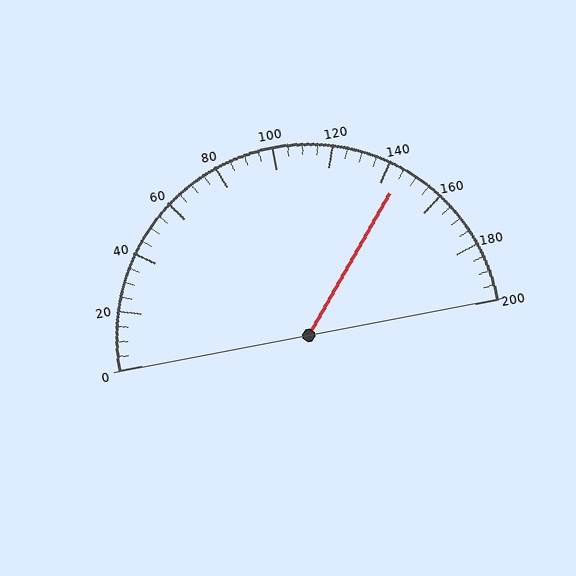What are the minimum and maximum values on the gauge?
The gauge ranges from 0 to 200.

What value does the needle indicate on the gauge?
The needle indicates approximately 145.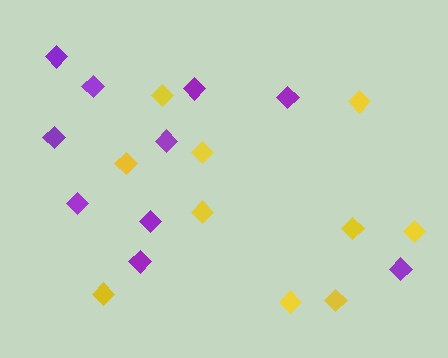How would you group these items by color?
There are 2 groups: one group of yellow diamonds (10) and one group of purple diamonds (10).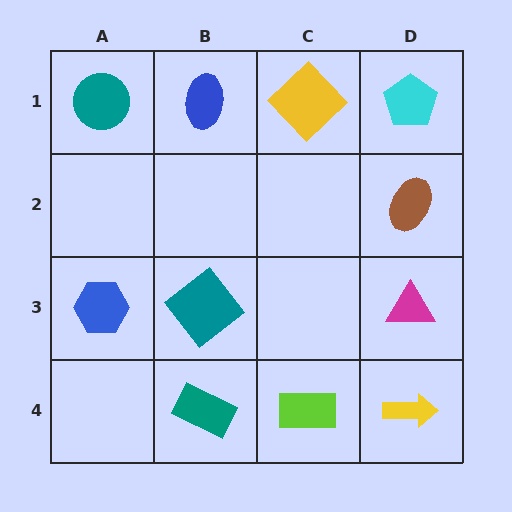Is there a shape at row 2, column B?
No, that cell is empty.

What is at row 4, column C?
A lime rectangle.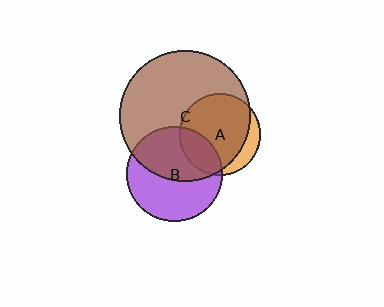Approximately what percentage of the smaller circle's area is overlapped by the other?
Approximately 85%.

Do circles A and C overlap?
Yes.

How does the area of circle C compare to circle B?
Approximately 1.9 times.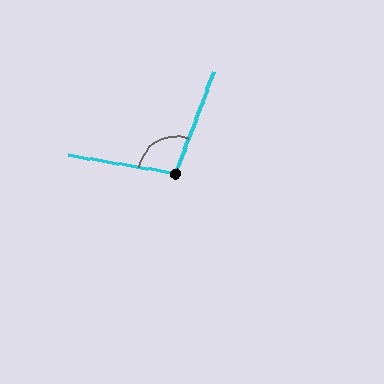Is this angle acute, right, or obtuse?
It is obtuse.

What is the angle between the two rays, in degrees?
Approximately 100 degrees.